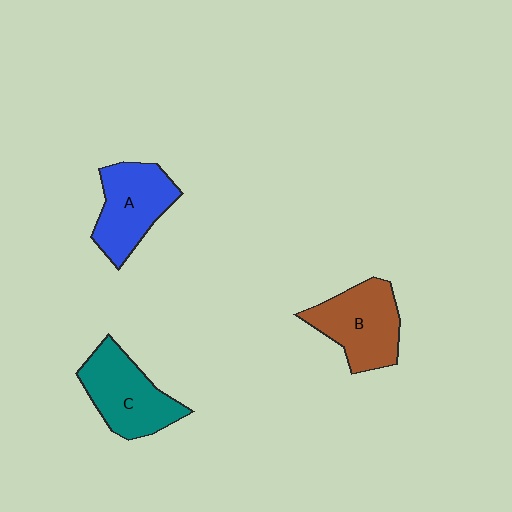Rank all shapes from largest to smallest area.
From largest to smallest: C (teal), B (brown), A (blue).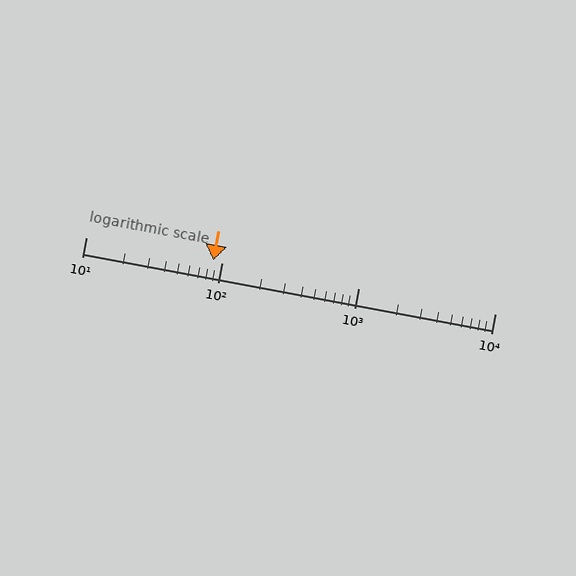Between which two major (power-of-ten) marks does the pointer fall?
The pointer is between 10 and 100.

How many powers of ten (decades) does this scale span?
The scale spans 3 decades, from 10 to 10000.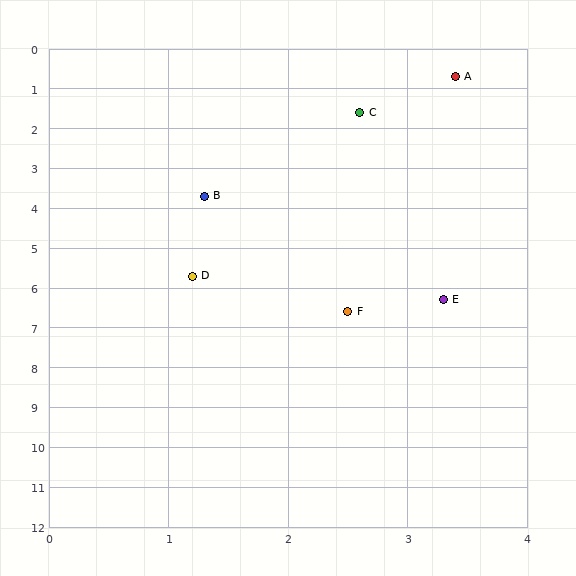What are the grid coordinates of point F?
Point F is at approximately (2.5, 6.6).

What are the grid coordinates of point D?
Point D is at approximately (1.2, 5.7).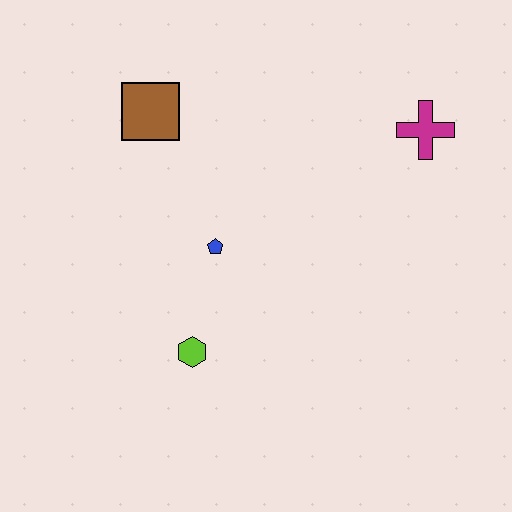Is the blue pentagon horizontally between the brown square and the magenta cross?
Yes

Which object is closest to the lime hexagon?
The blue pentagon is closest to the lime hexagon.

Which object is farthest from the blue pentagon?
The magenta cross is farthest from the blue pentagon.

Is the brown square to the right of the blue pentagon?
No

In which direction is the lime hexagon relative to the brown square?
The lime hexagon is below the brown square.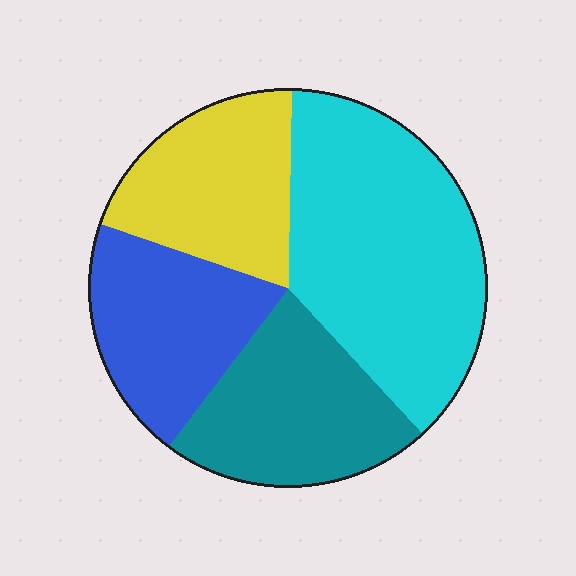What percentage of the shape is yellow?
Yellow covers roughly 20% of the shape.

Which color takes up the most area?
Cyan, at roughly 40%.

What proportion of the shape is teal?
Teal covers roughly 20% of the shape.